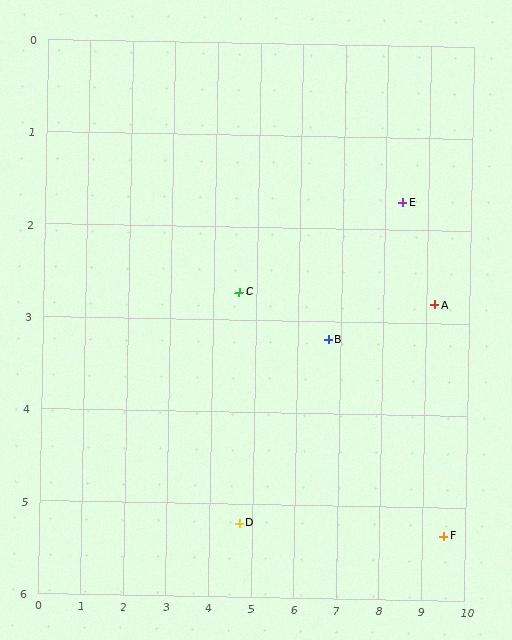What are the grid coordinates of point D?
Point D is at approximately (4.7, 5.2).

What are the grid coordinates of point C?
Point C is at approximately (4.6, 2.7).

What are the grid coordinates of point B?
Point B is at approximately (6.7, 3.2).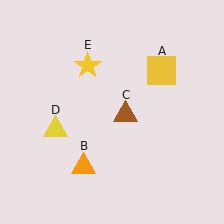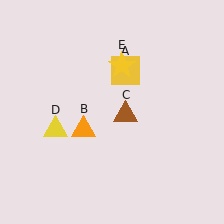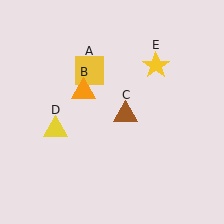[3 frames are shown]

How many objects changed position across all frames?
3 objects changed position: yellow square (object A), orange triangle (object B), yellow star (object E).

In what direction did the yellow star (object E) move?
The yellow star (object E) moved right.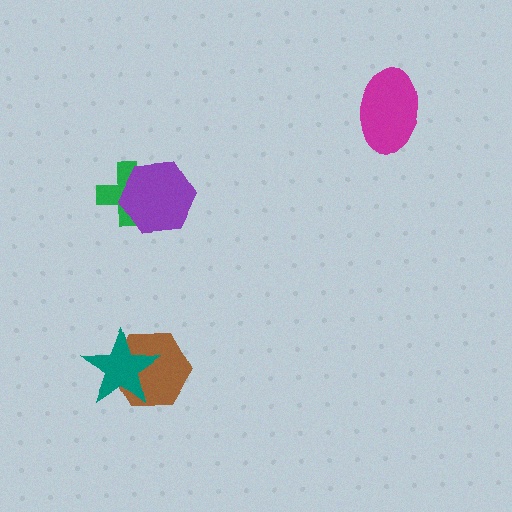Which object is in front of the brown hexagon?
The teal star is in front of the brown hexagon.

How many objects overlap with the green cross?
1 object overlaps with the green cross.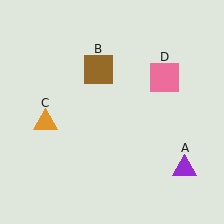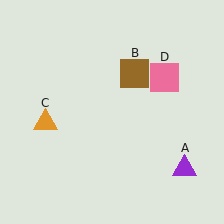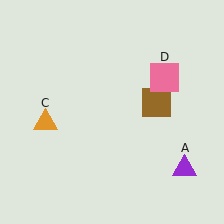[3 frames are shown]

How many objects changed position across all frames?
1 object changed position: brown square (object B).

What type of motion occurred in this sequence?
The brown square (object B) rotated clockwise around the center of the scene.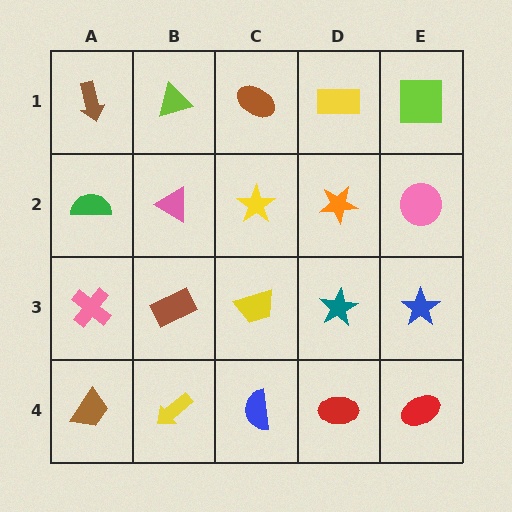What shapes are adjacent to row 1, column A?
A green semicircle (row 2, column A), a lime triangle (row 1, column B).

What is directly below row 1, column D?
An orange star.